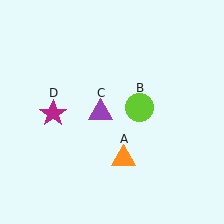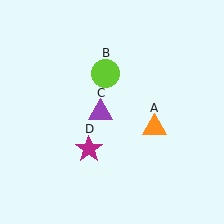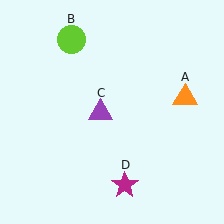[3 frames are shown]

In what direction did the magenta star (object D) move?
The magenta star (object D) moved down and to the right.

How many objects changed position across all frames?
3 objects changed position: orange triangle (object A), lime circle (object B), magenta star (object D).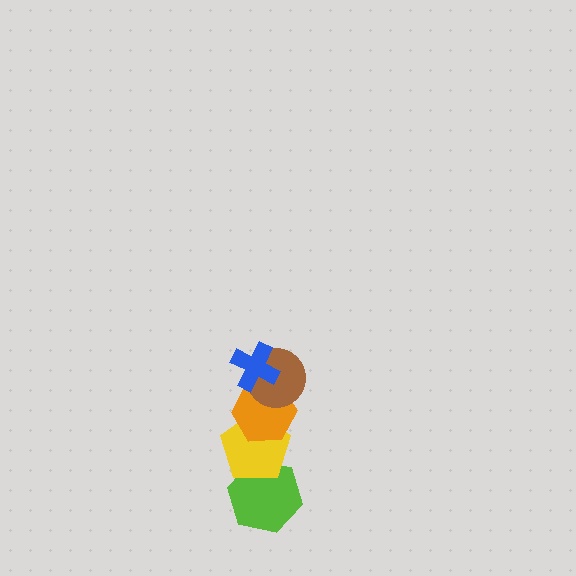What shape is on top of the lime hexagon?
The yellow pentagon is on top of the lime hexagon.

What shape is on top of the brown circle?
The blue cross is on top of the brown circle.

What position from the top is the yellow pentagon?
The yellow pentagon is 4th from the top.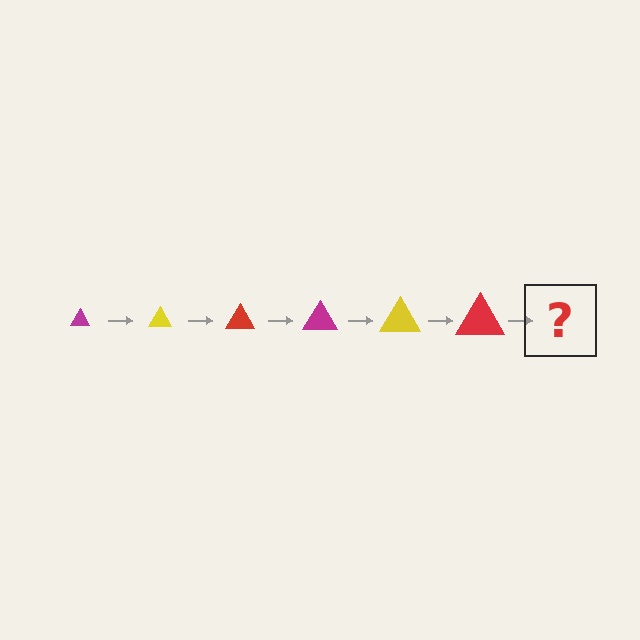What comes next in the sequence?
The next element should be a magenta triangle, larger than the previous one.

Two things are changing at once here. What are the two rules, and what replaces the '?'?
The two rules are that the triangle grows larger each step and the color cycles through magenta, yellow, and red. The '?' should be a magenta triangle, larger than the previous one.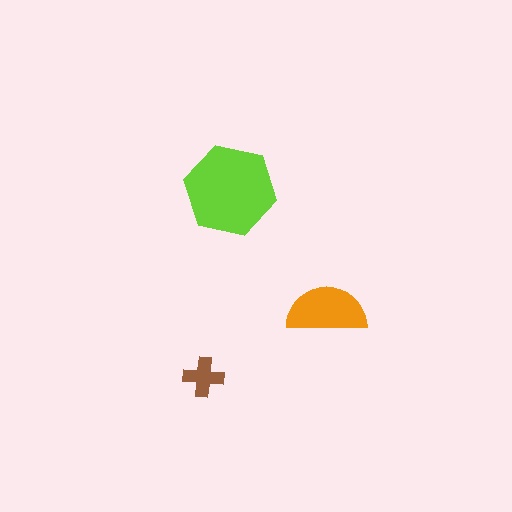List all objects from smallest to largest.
The brown cross, the orange semicircle, the lime hexagon.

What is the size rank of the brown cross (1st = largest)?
3rd.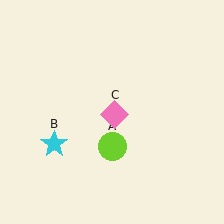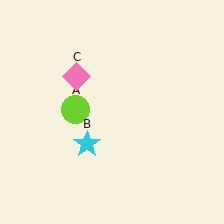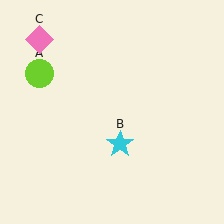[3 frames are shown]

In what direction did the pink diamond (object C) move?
The pink diamond (object C) moved up and to the left.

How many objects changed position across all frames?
3 objects changed position: lime circle (object A), cyan star (object B), pink diamond (object C).